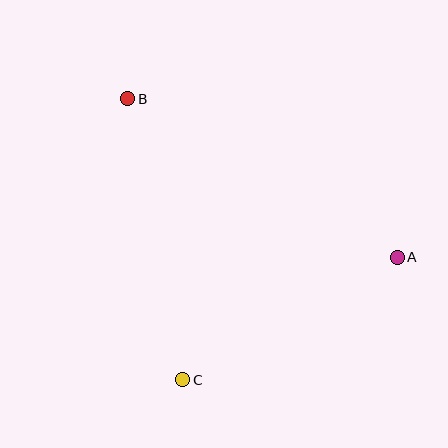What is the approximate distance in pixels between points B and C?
The distance between B and C is approximately 286 pixels.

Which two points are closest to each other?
Points A and C are closest to each other.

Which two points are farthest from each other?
Points A and B are farthest from each other.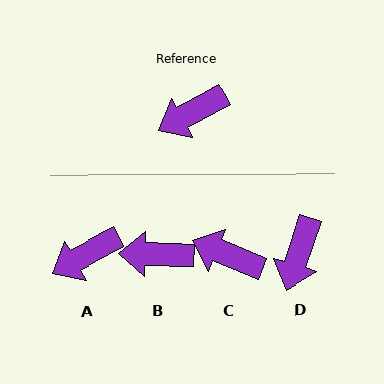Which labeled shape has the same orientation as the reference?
A.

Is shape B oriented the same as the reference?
No, it is off by about 30 degrees.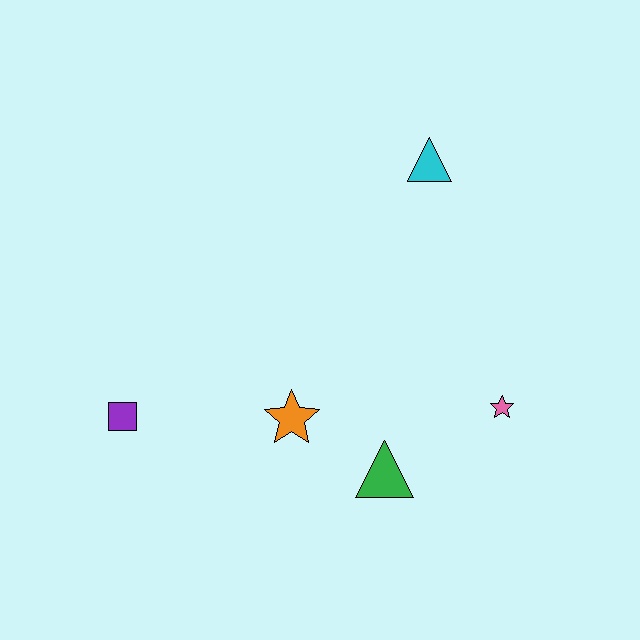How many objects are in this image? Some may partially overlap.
There are 5 objects.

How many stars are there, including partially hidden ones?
There are 2 stars.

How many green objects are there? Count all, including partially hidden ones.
There is 1 green object.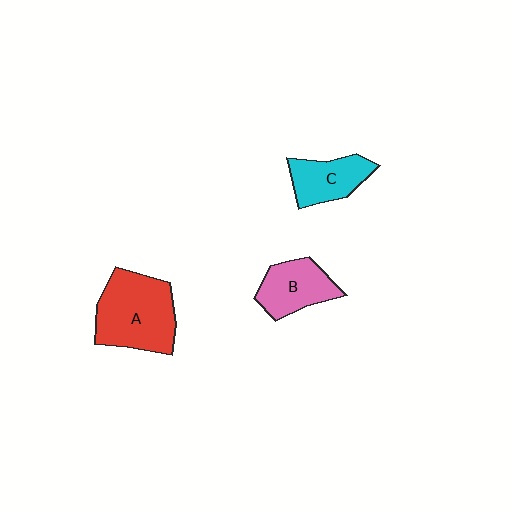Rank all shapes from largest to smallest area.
From largest to smallest: A (red), B (pink), C (cyan).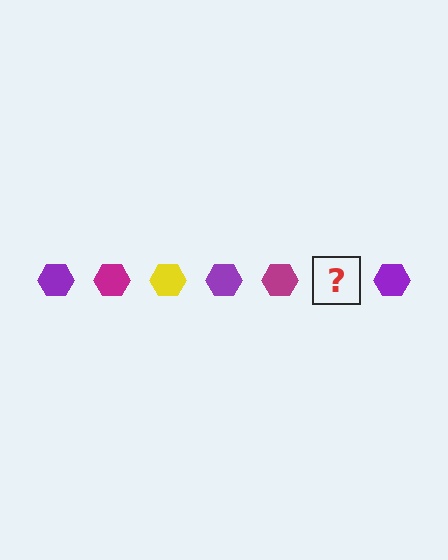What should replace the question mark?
The question mark should be replaced with a yellow hexagon.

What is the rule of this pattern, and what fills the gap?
The rule is that the pattern cycles through purple, magenta, yellow hexagons. The gap should be filled with a yellow hexagon.